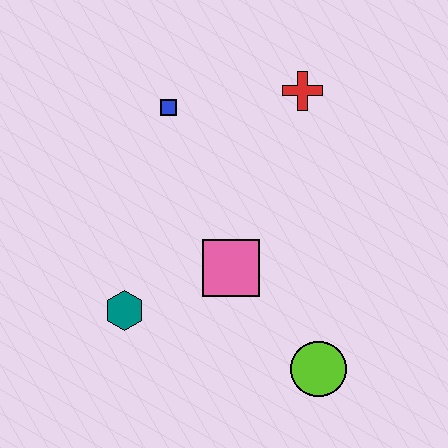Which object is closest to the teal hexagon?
The pink square is closest to the teal hexagon.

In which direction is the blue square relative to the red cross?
The blue square is to the left of the red cross.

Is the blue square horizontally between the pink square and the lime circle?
No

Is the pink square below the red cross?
Yes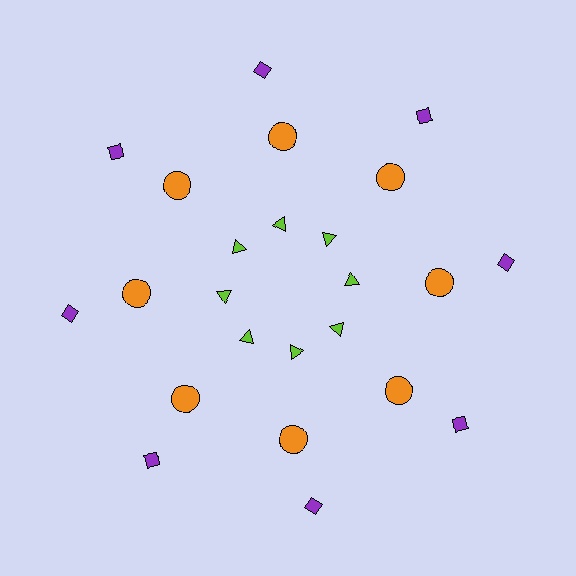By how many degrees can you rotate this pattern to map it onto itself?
The pattern maps onto itself every 45 degrees of rotation.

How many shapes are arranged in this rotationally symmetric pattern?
There are 24 shapes, arranged in 8 groups of 3.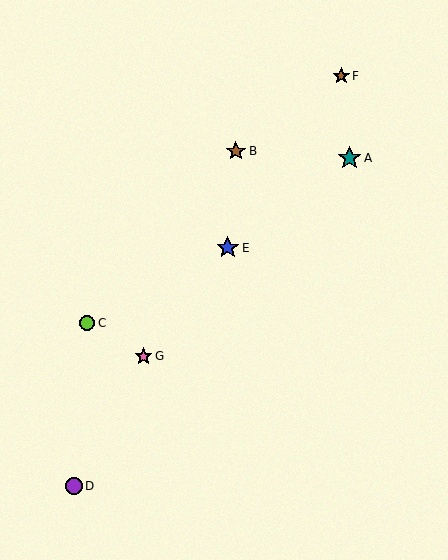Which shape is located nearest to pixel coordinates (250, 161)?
The brown star (labeled B) at (236, 151) is nearest to that location.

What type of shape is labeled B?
Shape B is a brown star.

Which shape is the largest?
The teal star (labeled A) is the largest.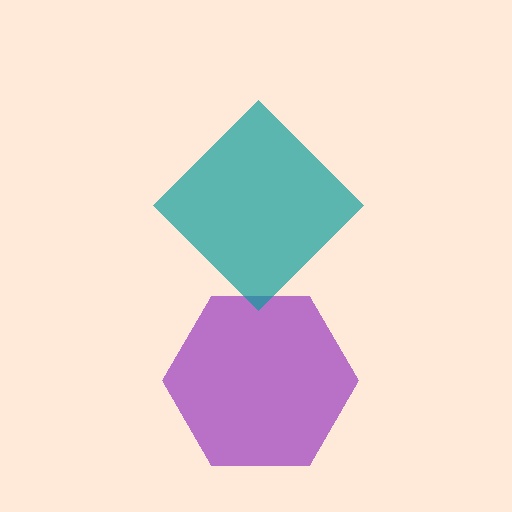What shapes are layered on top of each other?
The layered shapes are: a purple hexagon, a teal diamond.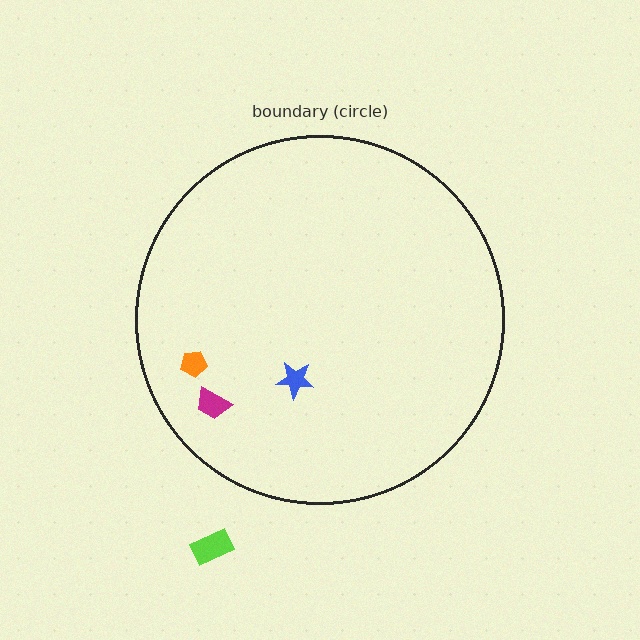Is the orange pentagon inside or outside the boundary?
Inside.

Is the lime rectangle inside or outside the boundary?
Outside.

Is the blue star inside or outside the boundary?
Inside.